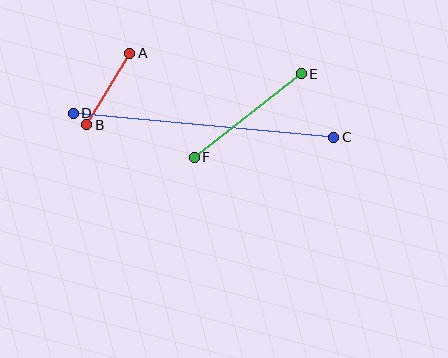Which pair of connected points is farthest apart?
Points C and D are farthest apart.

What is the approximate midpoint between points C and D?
The midpoint is at approximately (203, 125) pixels.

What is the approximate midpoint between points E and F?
The midpoint is at approximately (248, 115) pixels.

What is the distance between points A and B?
The distance is approximately 83 pixels.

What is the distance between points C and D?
The distance is approximately 262 pixels.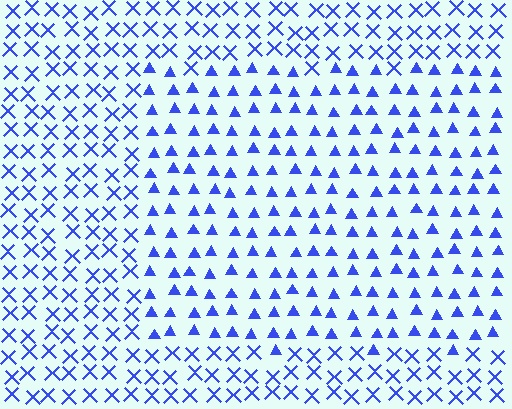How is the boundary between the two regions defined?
The boundary is defined by a change in element shape: triangles inside vs. X marks outside. All elements share the same color and spacing.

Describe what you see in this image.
The image is filled with small blue elements arranged in a uniform grid. A rectangle-shaped region contains triangles, while the surrounding area contains X marks. The boundary is defined purely by the change in element shape.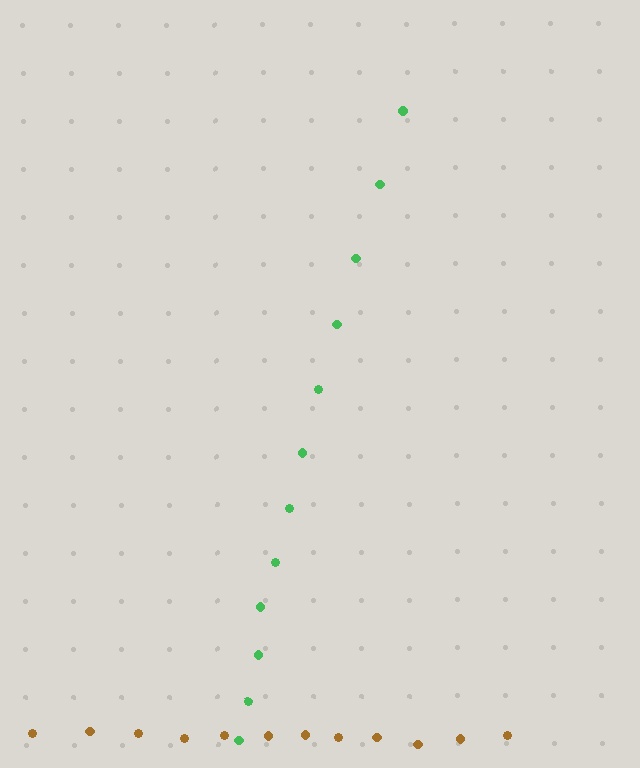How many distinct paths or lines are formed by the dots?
There are 2 distinct paths.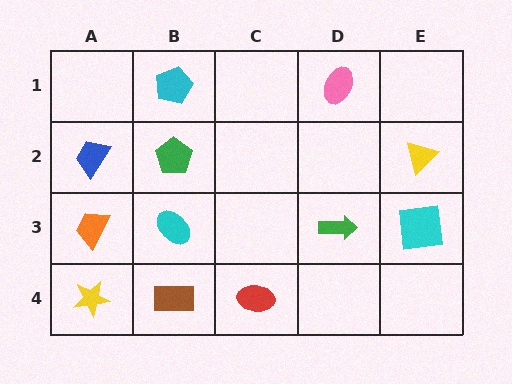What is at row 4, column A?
A yellow star.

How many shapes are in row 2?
3 shapes.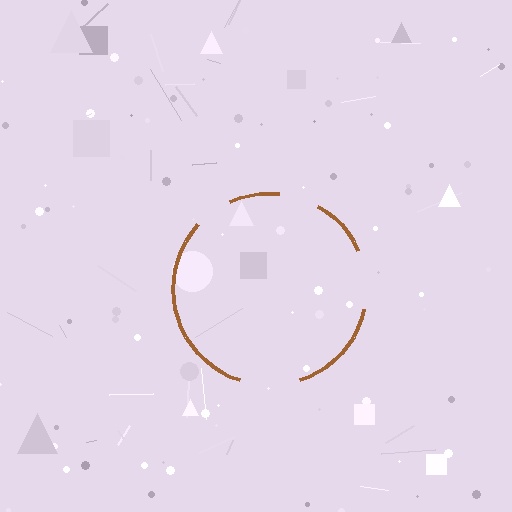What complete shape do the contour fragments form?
The contour fragments form a circle.